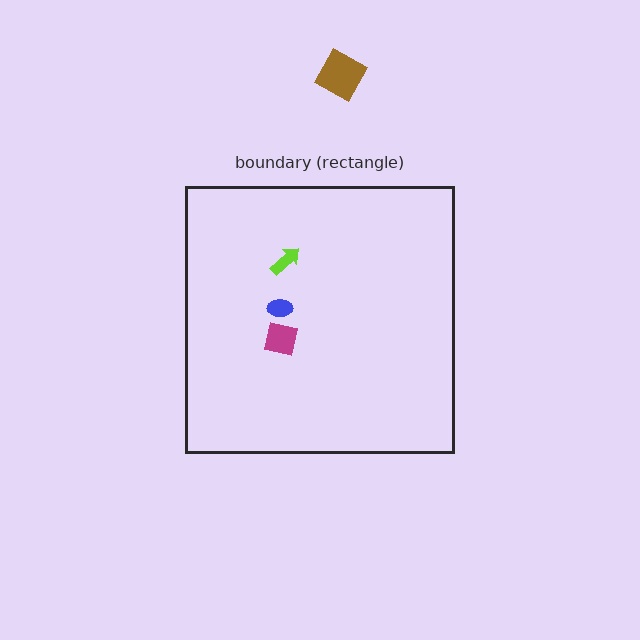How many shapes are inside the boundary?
3 inside, 1 outside.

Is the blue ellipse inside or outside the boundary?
Inside.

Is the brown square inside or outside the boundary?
Outside.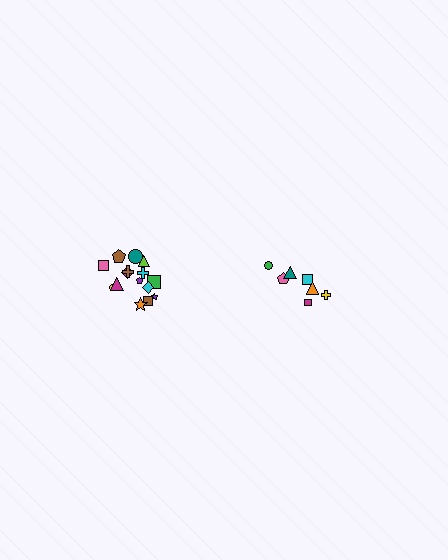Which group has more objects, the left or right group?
The left group.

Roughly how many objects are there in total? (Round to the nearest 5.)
Roughly 20 objects in total.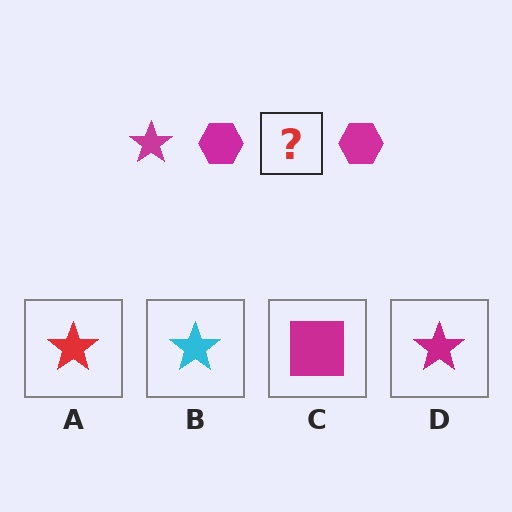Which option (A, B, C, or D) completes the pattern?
D.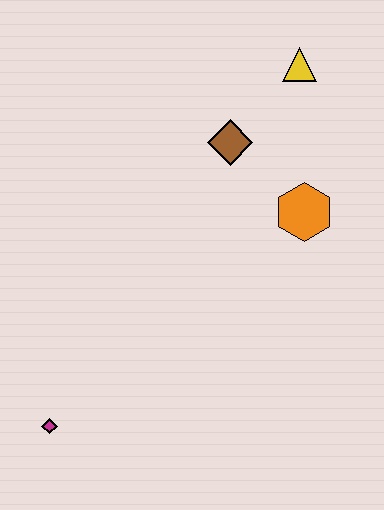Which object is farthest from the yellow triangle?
The magenta diamond is farthest from the yellow triangle.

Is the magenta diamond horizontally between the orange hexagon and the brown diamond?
No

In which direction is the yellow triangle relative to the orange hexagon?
The yellow triangle is above the orange hexagon.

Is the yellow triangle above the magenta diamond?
Yes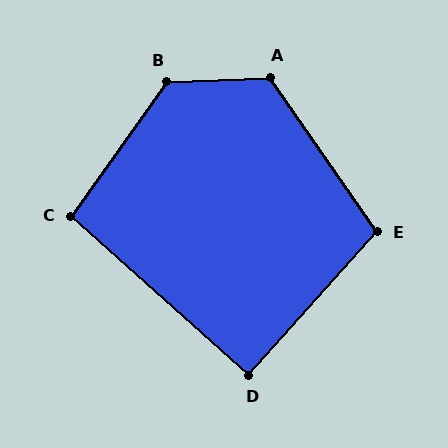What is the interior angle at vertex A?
Approximately 123 degrees (obtuse).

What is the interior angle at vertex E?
Approximately 103 degrees (obtuse).